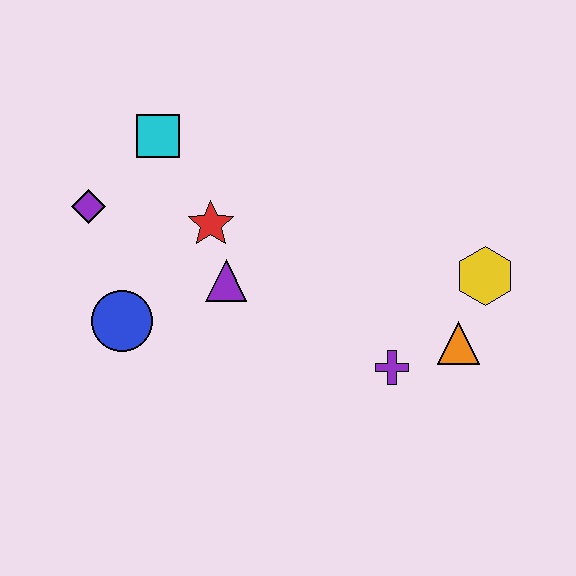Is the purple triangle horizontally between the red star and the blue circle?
No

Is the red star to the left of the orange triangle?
Yes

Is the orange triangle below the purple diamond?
Yes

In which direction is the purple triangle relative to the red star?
The purple triangle is below the red star.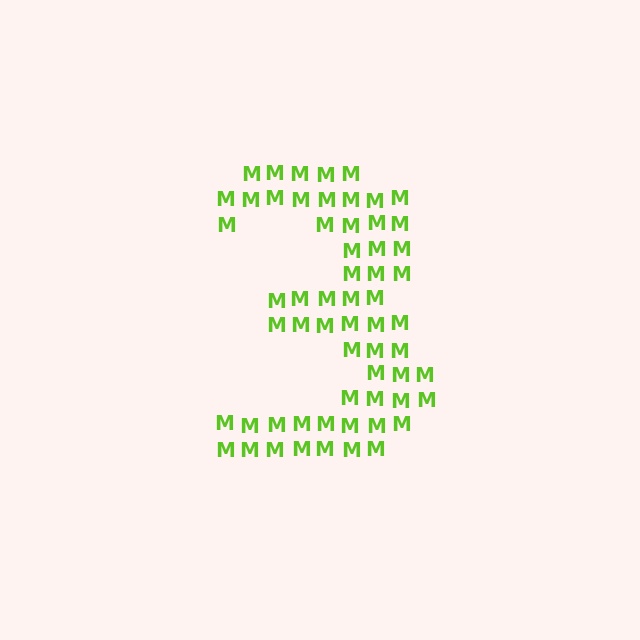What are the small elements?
The small elements are letter M's.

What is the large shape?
The large shape is the digit 3.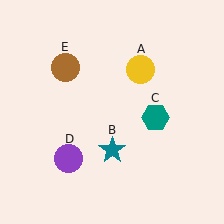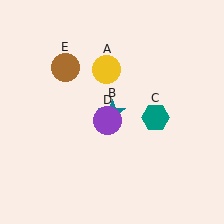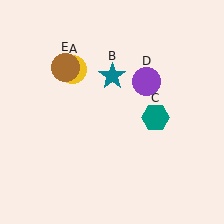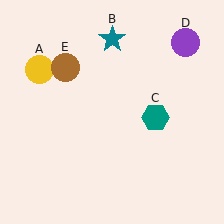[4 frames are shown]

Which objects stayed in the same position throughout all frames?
Teal hexagon (object C) and brown circle (object E) remained stationary.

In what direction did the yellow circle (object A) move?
The yellow circle (object A) moved left.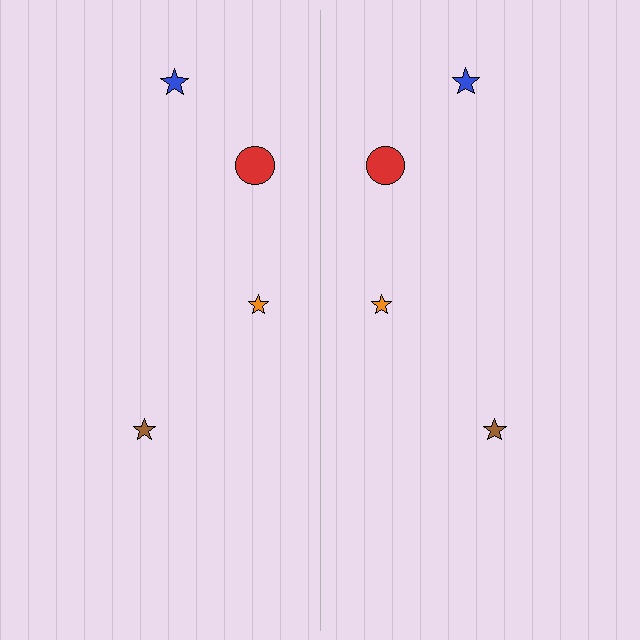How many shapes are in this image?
There are 8 shapes in this image.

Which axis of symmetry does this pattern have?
The pattern has a vertical axis of symmetry running through the center of the image.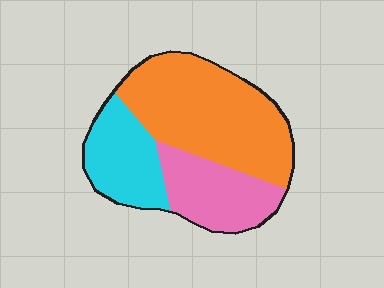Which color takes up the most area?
Orange, at roughly 50%.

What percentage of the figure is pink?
Pink takes up about one quarter (1/4) of the figure.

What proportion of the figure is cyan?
Cyan takes up about one quarter (1/4) of the figure.